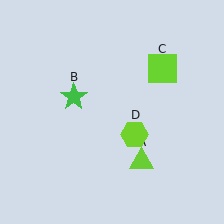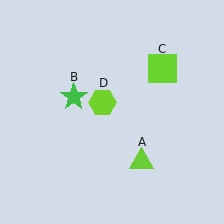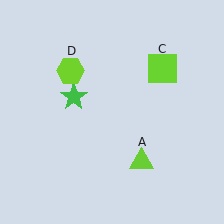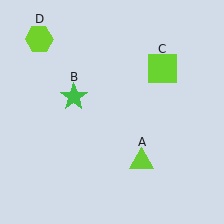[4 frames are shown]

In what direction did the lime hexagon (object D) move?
The lime hexagon (object D) moved up and to the left.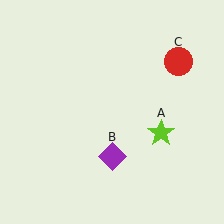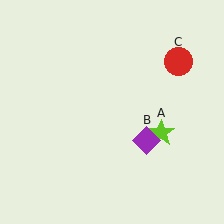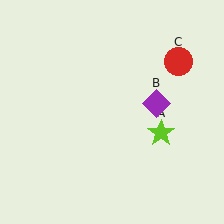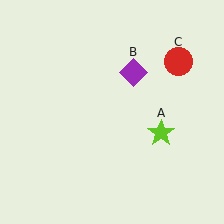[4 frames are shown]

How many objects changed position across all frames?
1 object changed position: purple diamond (object B).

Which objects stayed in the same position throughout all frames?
Lime star (object A) and red circle (object C) remained stationary.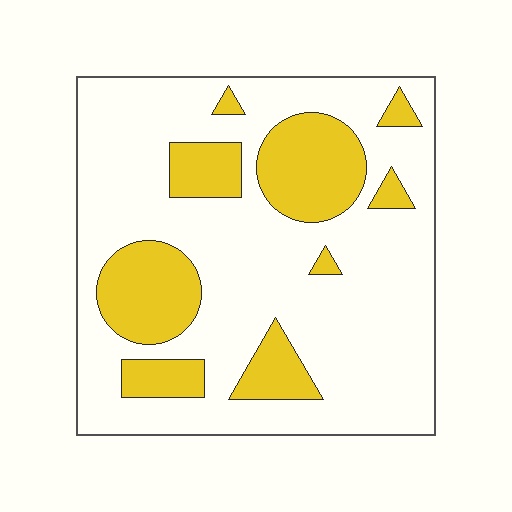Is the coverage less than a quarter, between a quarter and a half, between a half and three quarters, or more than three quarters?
Between a quarter and a half.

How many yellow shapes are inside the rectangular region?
9.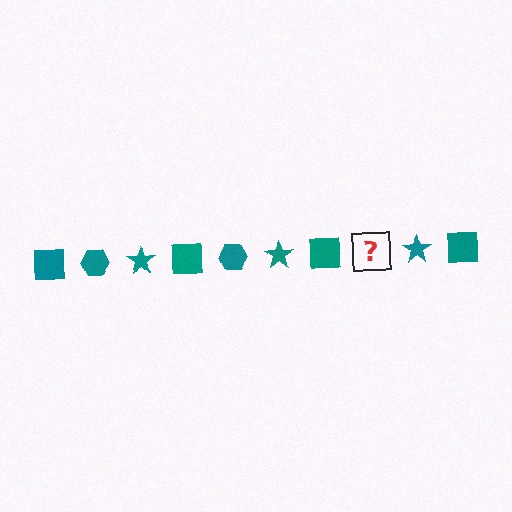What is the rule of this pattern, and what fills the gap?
The rule is that the pattern cycles through square, hexagon, star shapes in teal. The gap should be filled with a teal hexagon.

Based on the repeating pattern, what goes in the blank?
The blank should be a teal hexagon.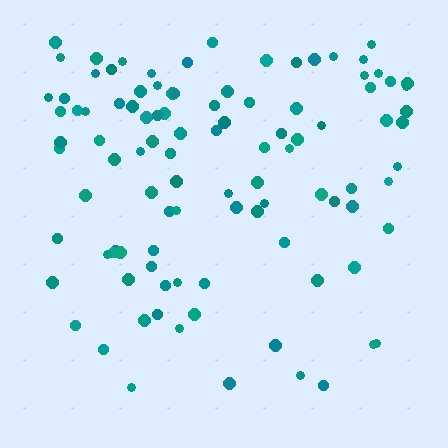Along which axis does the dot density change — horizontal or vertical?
Vertical.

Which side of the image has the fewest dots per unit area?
The bottom.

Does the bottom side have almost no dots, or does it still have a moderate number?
Still a moderate number, just noticeably fewer than the top.